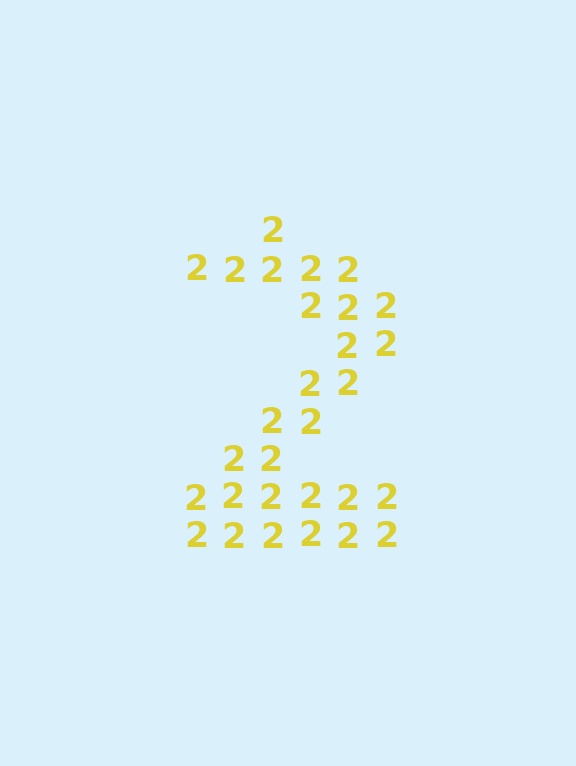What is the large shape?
The large shape is the digit 2.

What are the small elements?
The small elements are digit 2's.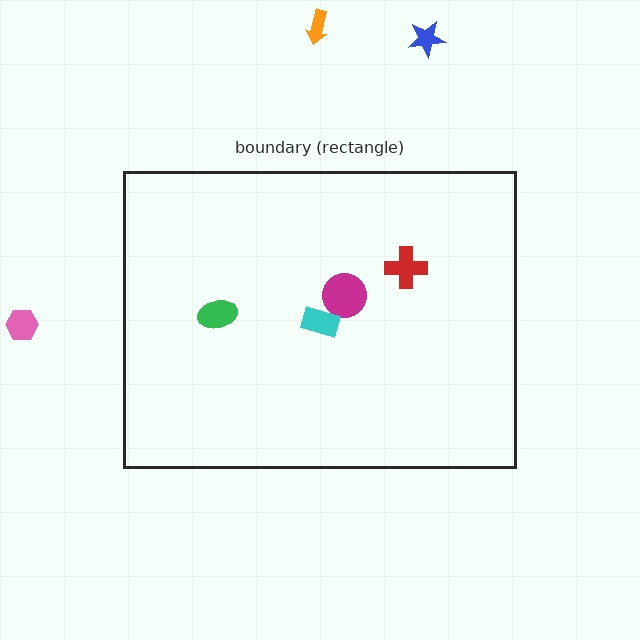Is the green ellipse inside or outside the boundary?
Inside.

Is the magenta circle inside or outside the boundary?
Inside.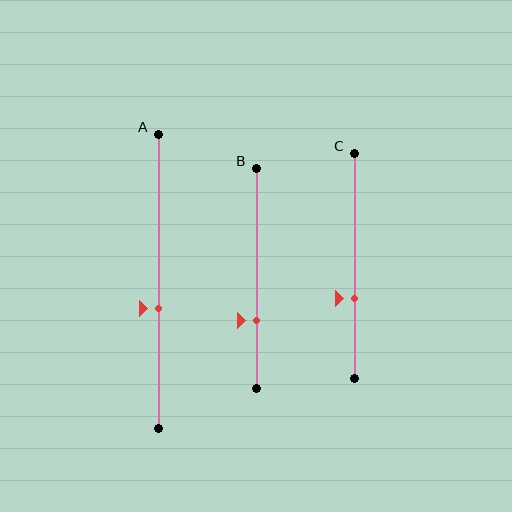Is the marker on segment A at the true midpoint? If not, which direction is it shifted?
No, the marker on segment A is shifted downward by about 9% of the segment length.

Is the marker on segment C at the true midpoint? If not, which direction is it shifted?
No, the marker on segment C is shifted downward by about 15% of the segment length.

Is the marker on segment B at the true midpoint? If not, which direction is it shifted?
No, the marker on segment B is shifted downward by about 19% of the segment length.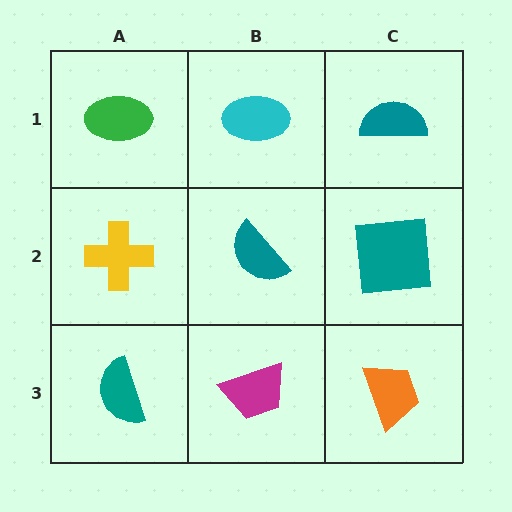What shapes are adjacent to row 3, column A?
A yellow cross (row 2, column A), a magenta trapezoid (row 3, column B).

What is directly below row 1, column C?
A teal square.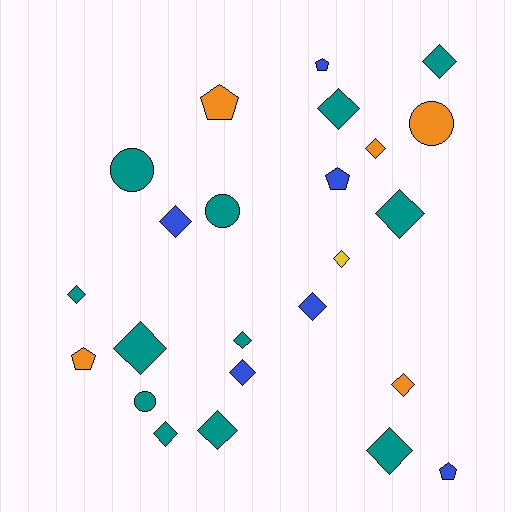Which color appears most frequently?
Teal, with 12 objects.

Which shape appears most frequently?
Diamond, with 15 objects.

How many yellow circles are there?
There are no yellow circles.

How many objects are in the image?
There are 24 objects.